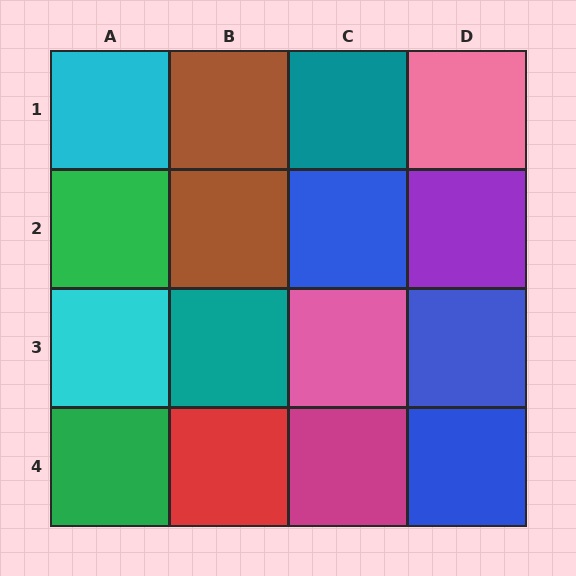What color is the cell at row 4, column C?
Magenta.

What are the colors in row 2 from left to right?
Green, brown, blue, purple.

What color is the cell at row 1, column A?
Cyan.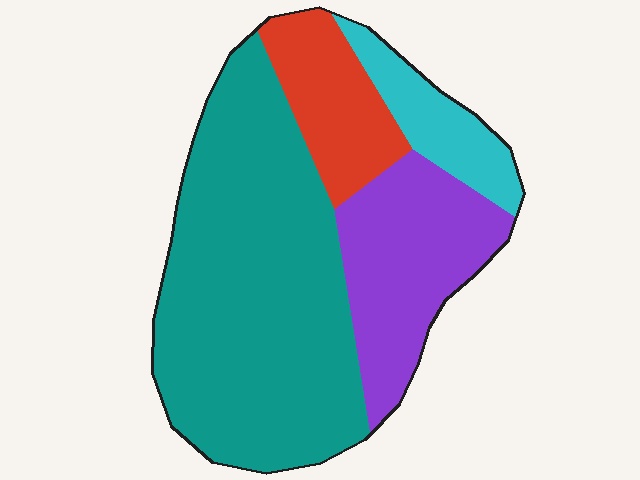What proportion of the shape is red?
Red takes up about one eighth (1/8) of the shape.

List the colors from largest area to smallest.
From largest to smallest: teal, purple, red, cyan.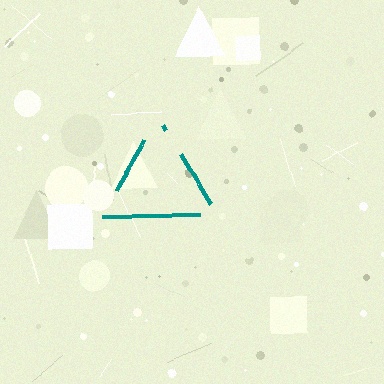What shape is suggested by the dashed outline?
The dashed outline suggests a triangle.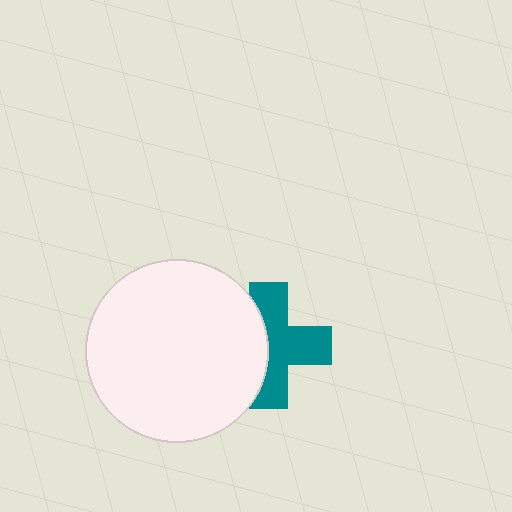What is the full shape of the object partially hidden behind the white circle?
The partially hidden object is a teal cross.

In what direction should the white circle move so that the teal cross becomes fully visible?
The white circle should move left. That is the shortest direction to clear the overlap and leave the teal cross fully visible.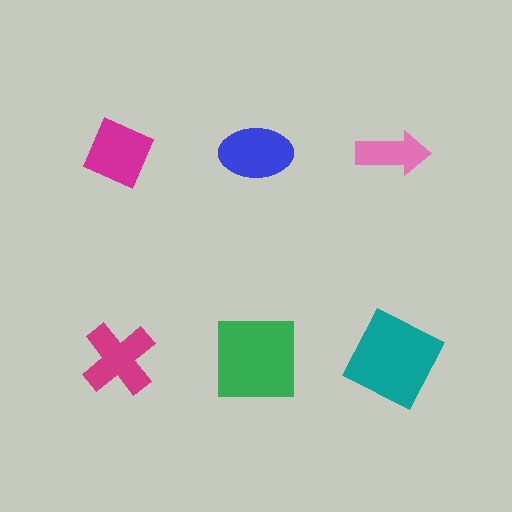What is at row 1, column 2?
A blue ellipse.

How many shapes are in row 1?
3 shapes.